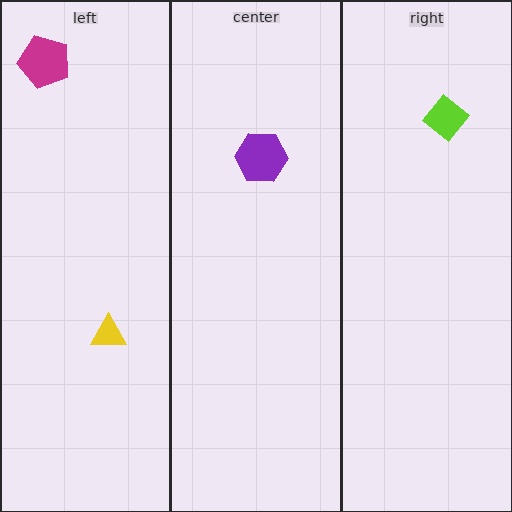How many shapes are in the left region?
2.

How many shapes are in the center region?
1.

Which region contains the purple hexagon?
The center region.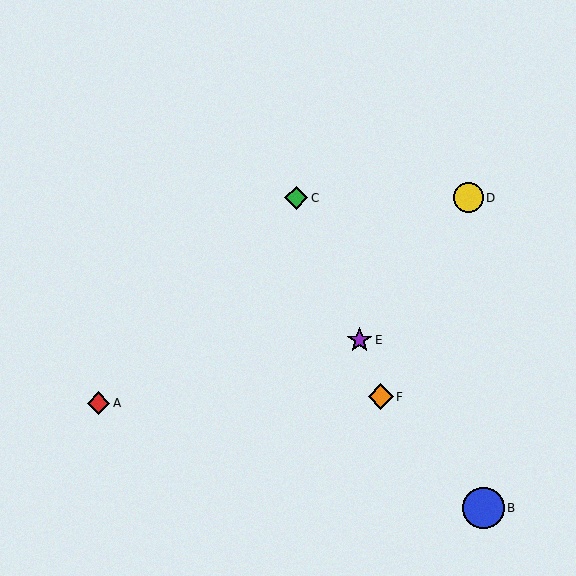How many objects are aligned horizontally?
2 objects (C, D) are aligned horizontally.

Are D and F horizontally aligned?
No, D is at y≈198 and F is at y≈397.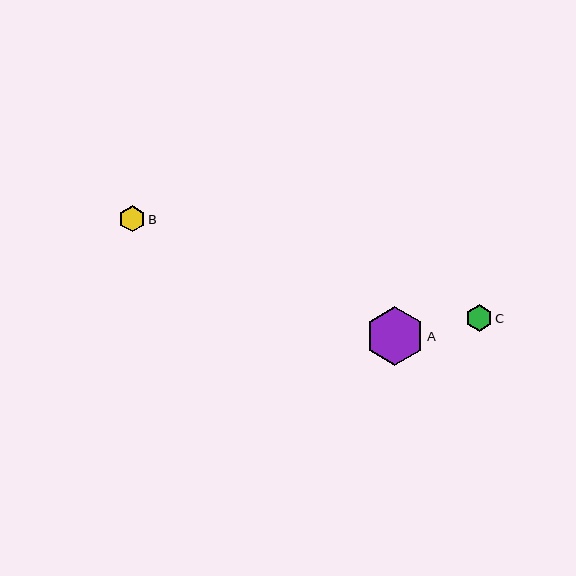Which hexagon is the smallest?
Hexagon B is the smallest with a size of approximately 26 pixels.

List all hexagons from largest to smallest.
From largest to smallest: A, C, B.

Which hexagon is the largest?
Hexagon A is the largest with a size of approximately 59 pixels.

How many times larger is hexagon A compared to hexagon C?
Hexagon A is approximately 2.2 times the size of hexagon C.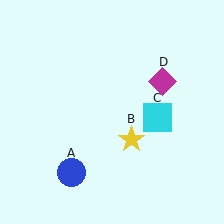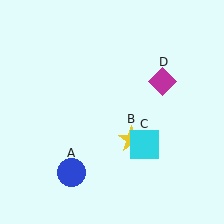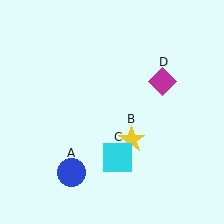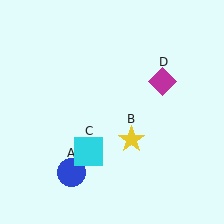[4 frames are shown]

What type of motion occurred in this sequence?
The cyan square (object C) rotated clockwise around the center of the scene.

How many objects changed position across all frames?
1 object changed position: cyan square (object C).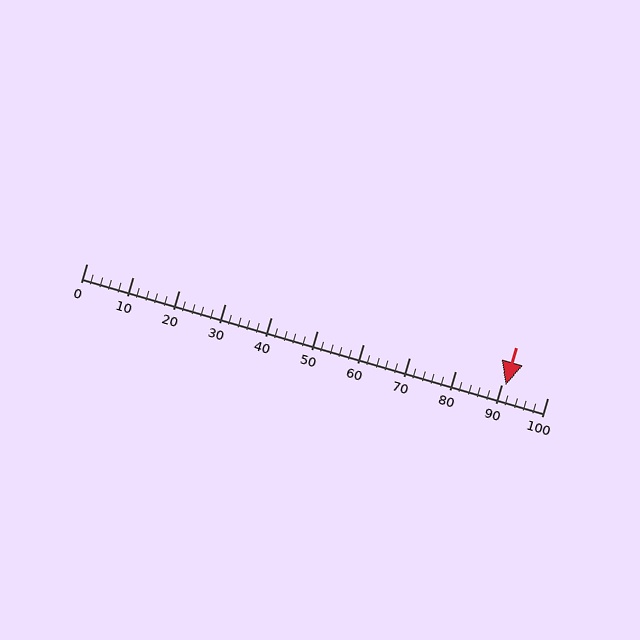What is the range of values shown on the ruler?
The ruler shows values from 0 to 100.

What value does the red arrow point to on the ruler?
The red arrow points to approximately 91.